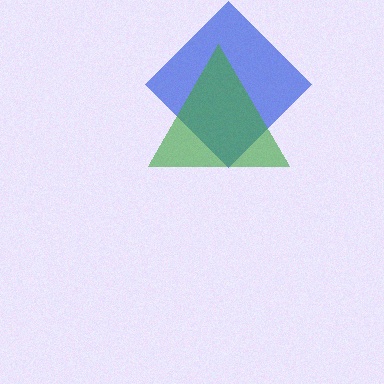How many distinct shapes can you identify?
There are 2 distinct shapes: a blue diamond, a green triangle.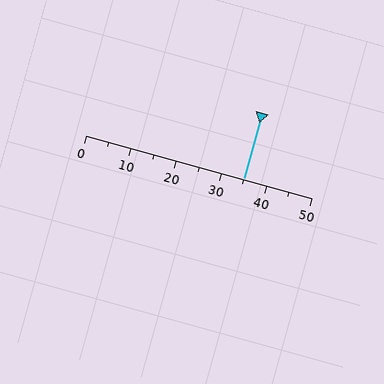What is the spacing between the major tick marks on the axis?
The major ticks are spaced 10 apart.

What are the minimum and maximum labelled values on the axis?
The axis runs from 0 to 50.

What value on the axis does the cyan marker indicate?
The marker indicates approximately 35.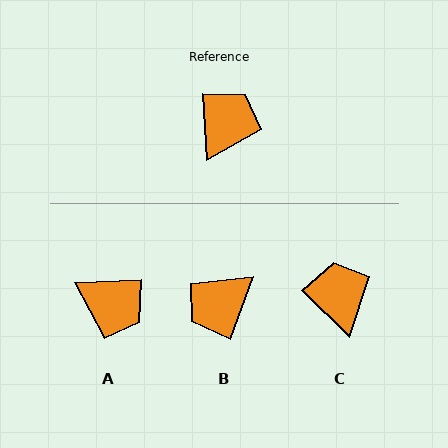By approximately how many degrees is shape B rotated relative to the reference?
Approximately 157 degrees counter-clockwise.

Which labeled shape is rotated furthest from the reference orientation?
B, about 157 degrees away.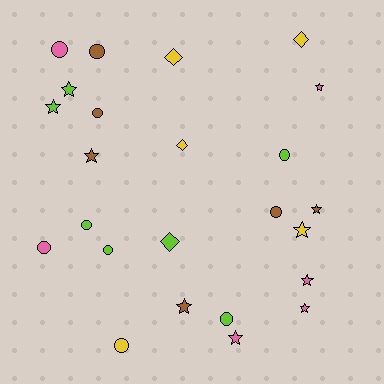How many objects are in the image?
There are 24 objects.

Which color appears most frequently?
Lime, with 7 objects.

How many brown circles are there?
There are 3 brown circles.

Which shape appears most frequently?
Circle, with 10 objects.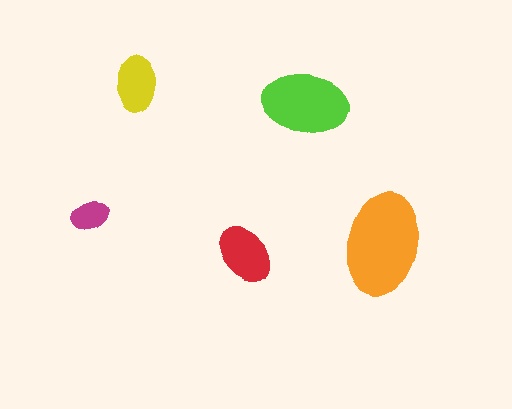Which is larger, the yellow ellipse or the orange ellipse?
The orange one.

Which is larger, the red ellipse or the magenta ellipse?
The red one.